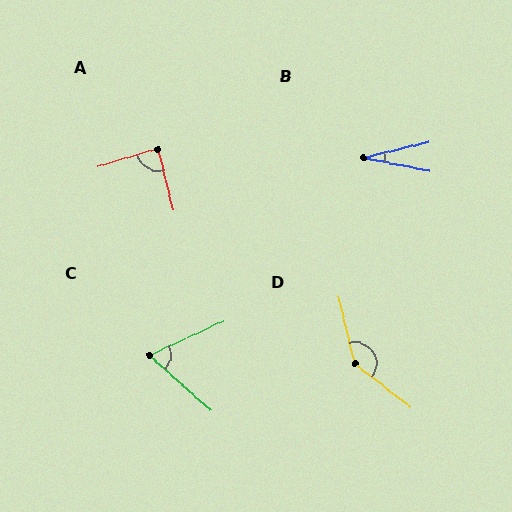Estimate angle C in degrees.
Approximately 67 degrees.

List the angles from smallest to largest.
B (25°), C (67°), A (86°), D (141°).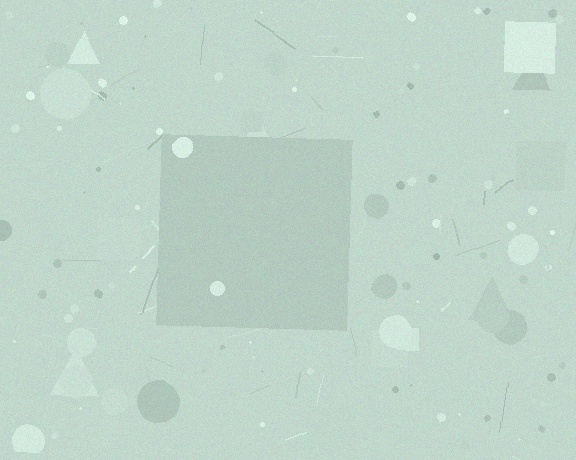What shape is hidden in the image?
A square is hidden in the image.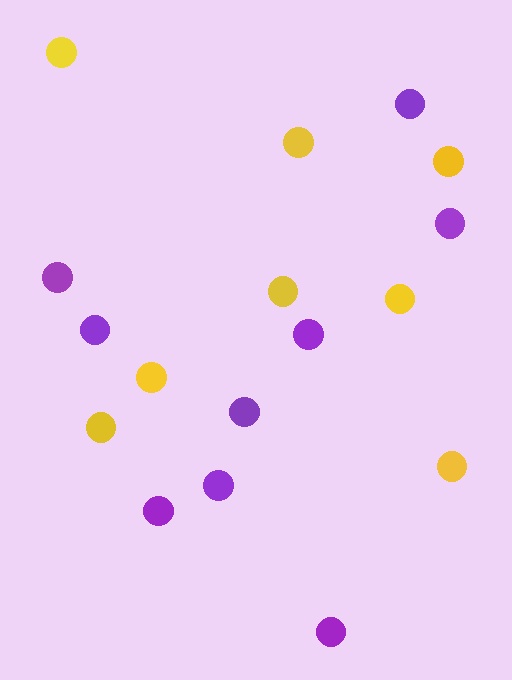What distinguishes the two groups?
There are 2 groups: one group of purple circles (9) and one group of yellow circles (8).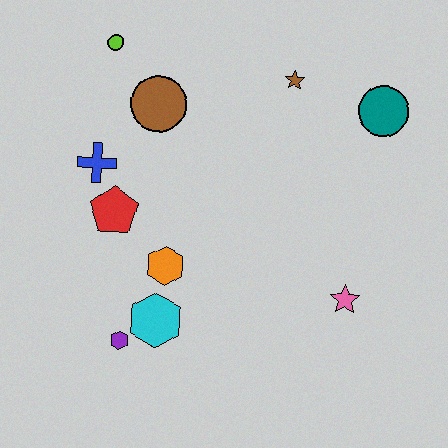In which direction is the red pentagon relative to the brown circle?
The red pentagon is below the brown circle.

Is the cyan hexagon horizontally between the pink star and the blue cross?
Yes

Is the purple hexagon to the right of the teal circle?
No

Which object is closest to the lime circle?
The brown circle is closest to the lime circle.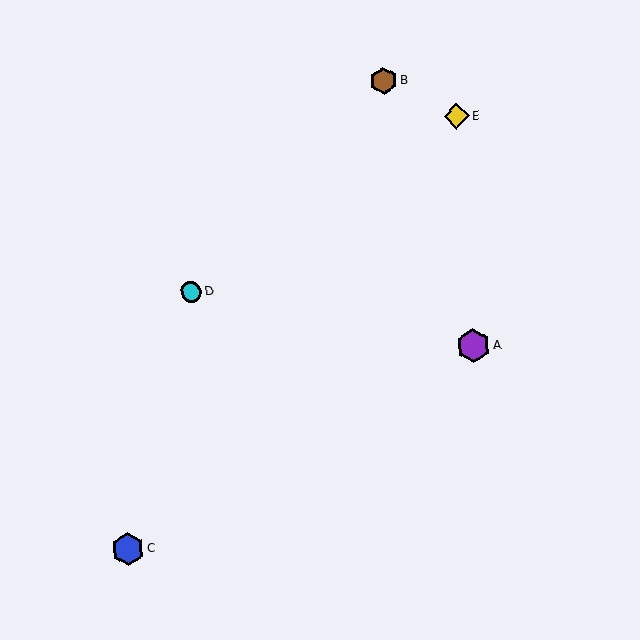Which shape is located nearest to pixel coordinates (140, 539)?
The blue hexagon (labeled C) at (128, 549) is nearest to that location.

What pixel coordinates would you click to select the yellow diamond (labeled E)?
Click at (456, 116) to select the yellow diamond E.